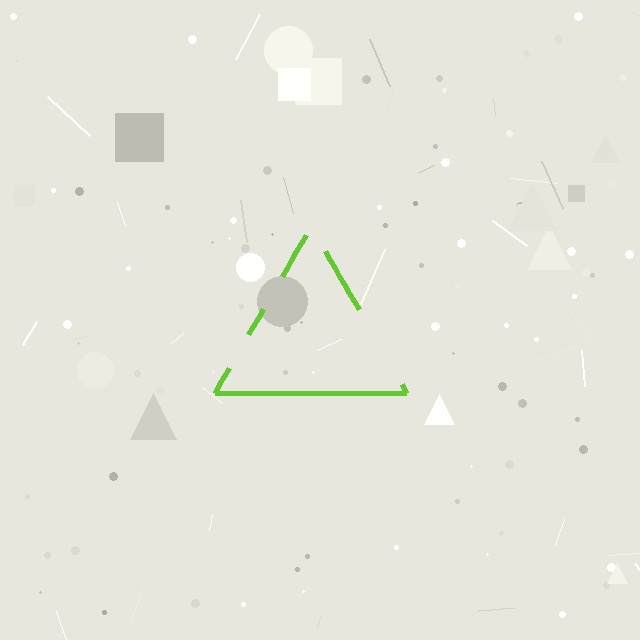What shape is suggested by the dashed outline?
The dashed outline suggests a triangle.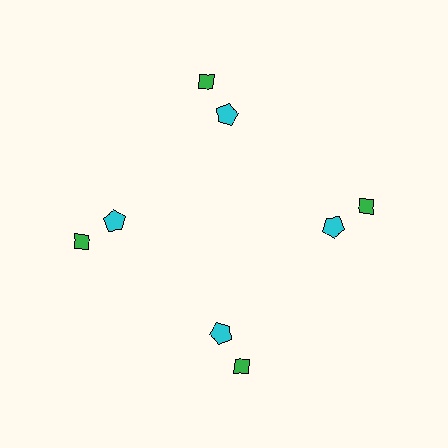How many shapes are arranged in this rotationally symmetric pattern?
There are 12 shapes, arranged in 4 groups of 3.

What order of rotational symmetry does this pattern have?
This pattern has 4-fold rotational symmetry.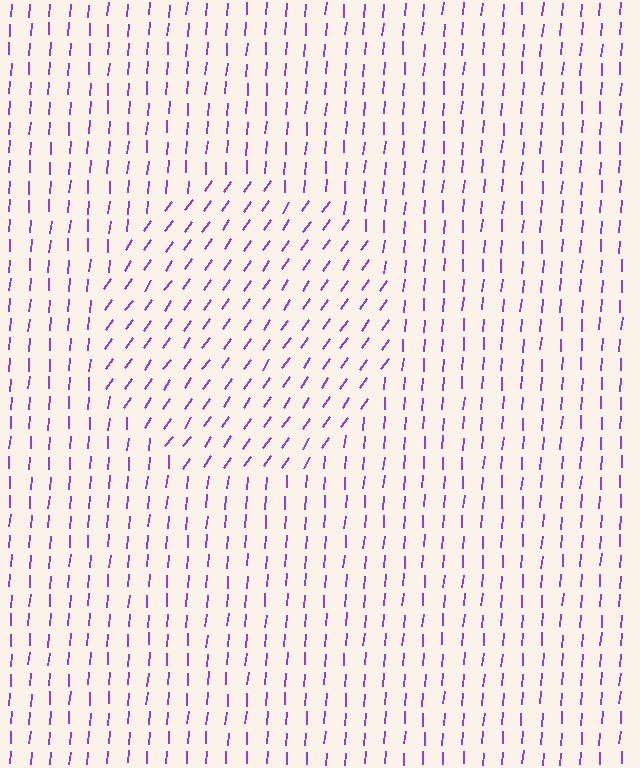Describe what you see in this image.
The image is filled with small purple line segments. A circle region in the image has lines oriented differently from the surrounding lines, creating a visible texture boundary.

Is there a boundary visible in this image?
Yes, there is a texture boundary formed by a change in line orientation.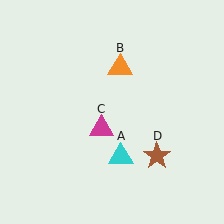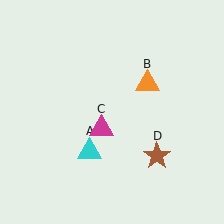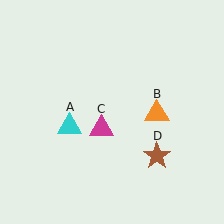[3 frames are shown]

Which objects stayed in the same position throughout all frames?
Magenta triangle (object C) and brown star (object D) remained stationary.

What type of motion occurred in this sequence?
The cyan triangle (object A), orange triangle (object B) rotated clockwise around the center of the scene.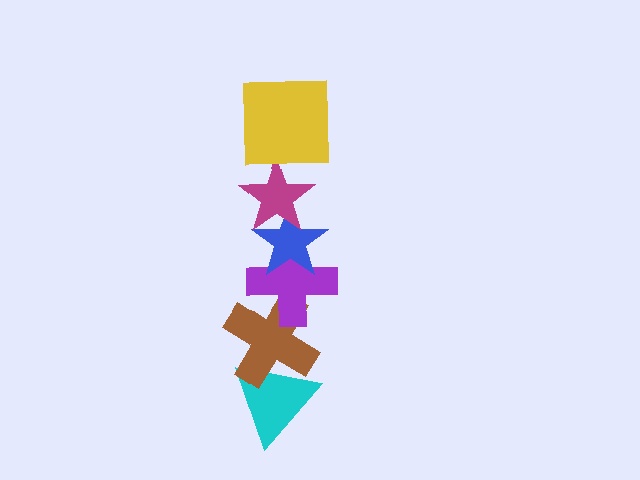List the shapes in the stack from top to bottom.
From top to bottom: the yellow square, the magenta star, the blue star, the purple cross, the brown cross, the cyan triangle.